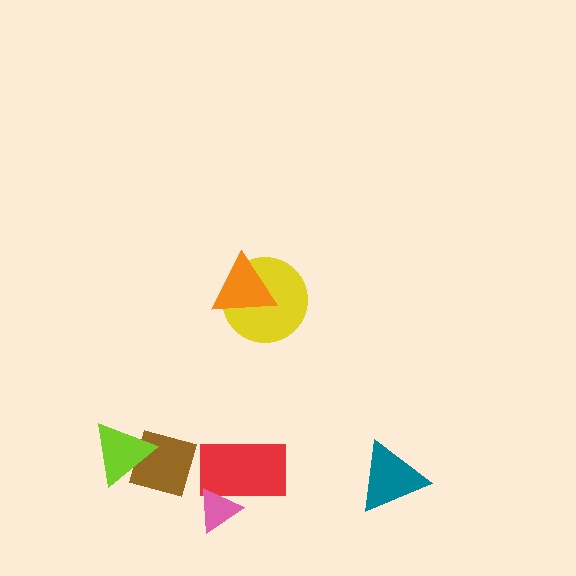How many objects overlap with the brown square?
1 object overlaps with the brown square.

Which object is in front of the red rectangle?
The pink triangle is in front of the red rectangle.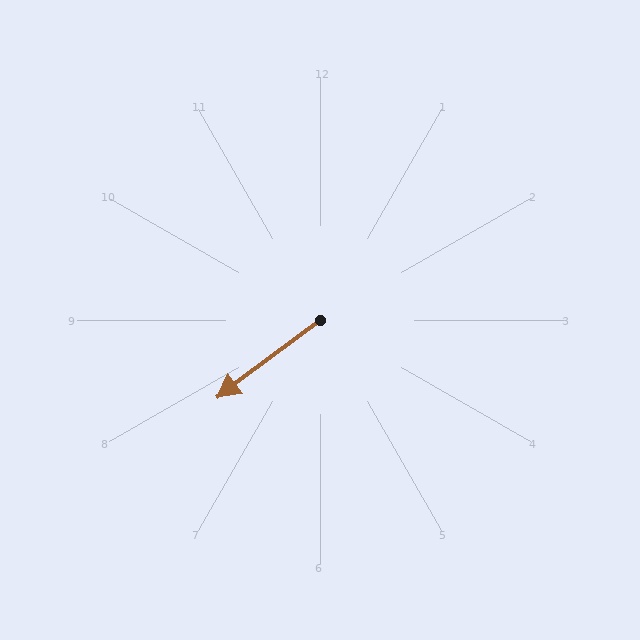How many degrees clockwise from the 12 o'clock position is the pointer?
Approximately 233 degrees.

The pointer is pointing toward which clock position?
Roughly 8 o'clock.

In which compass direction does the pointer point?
Southwest.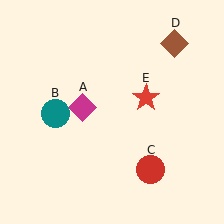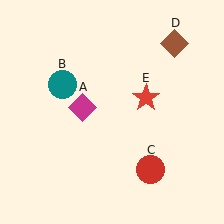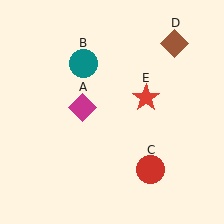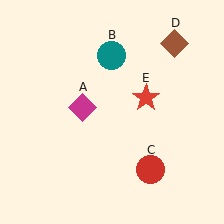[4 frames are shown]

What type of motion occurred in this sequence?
The teal circle (object B) rotated clockwise around the center of the scene.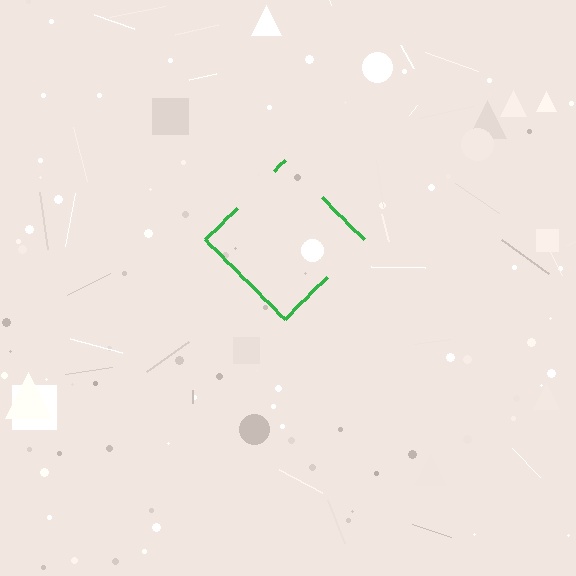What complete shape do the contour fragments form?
The contour fragments form a diamond.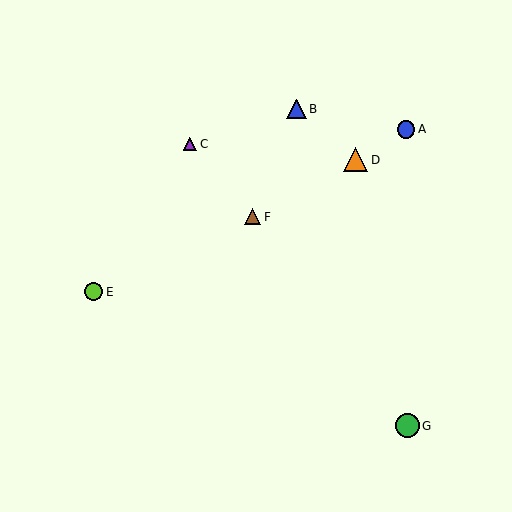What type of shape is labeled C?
Shape C is a purple triangle.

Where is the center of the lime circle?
The center of the lime circle is at (93, 292).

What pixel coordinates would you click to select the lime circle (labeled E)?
Click at (93, 292) to select the lime circle E.